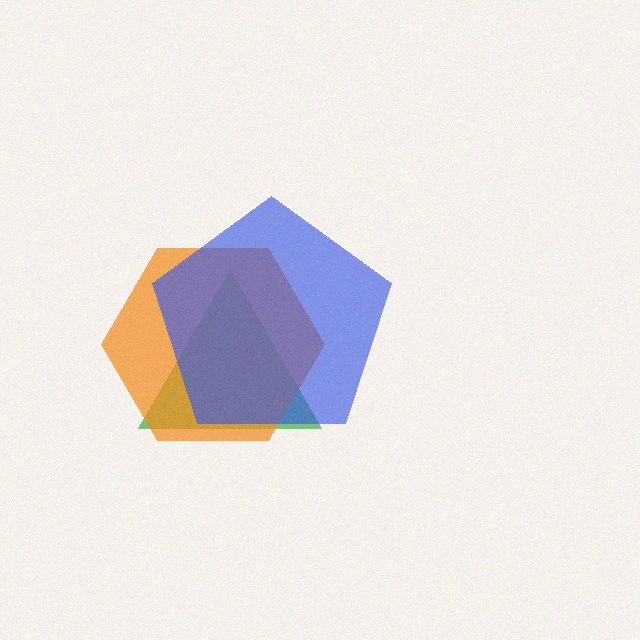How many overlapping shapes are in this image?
There are 3 overlapping shapes in the image.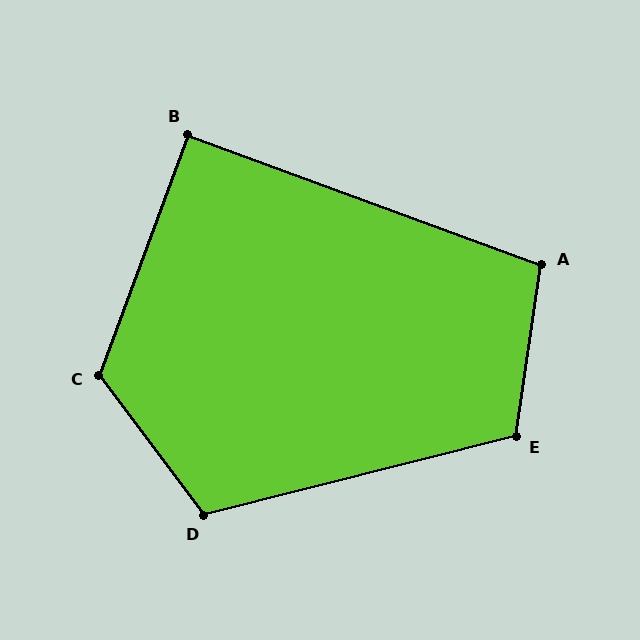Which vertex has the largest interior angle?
C, at approximately 123 degrees.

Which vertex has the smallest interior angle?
B, at approximately 90 degrees.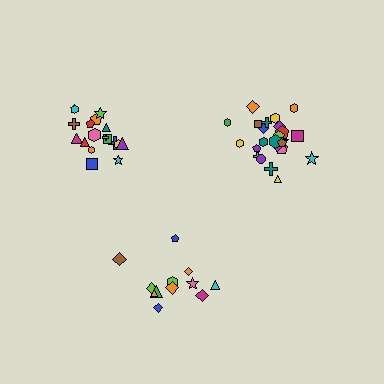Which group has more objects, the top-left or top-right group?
The top-right group.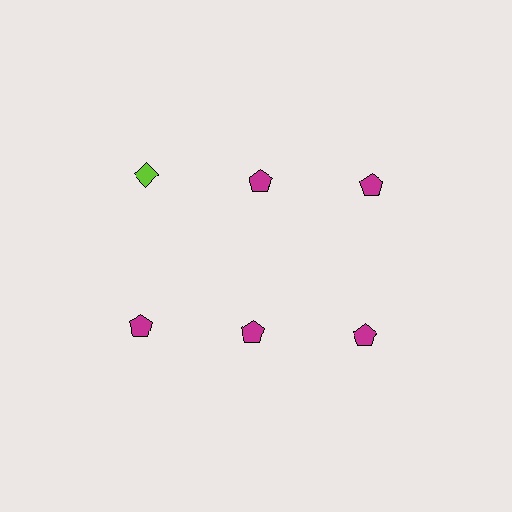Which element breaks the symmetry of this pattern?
The lime diamond in the top row, leftmost column breaks the symmetry. All other shapes are magenta pentagons.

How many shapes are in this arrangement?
There are 6 shapes arranged in a grid pattern.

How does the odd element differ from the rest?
It differs in both color (lime instead of magenta) and shape (diamond instead of pentagon).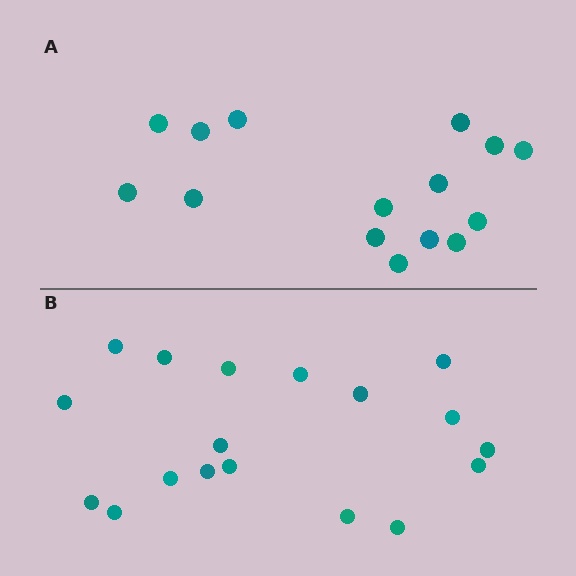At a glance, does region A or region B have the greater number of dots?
Region B (the bottom region) has more dots.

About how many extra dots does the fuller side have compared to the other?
Region B has just a few more — roughly 2 or 3 more dots than region A.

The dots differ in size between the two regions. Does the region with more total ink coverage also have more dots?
No. Region A has more total ink coverage because its dots are larger, but region B actually contains more individual dots. Total area can be misleading — the number of items is what matters here.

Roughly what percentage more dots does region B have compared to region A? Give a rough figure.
About 20% more.